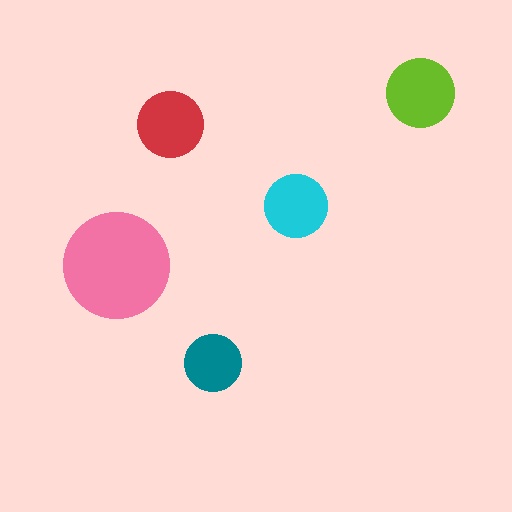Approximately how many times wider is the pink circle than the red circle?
About 1.5 times wider.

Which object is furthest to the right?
The lime circle is rightmost.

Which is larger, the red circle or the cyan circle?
The red one.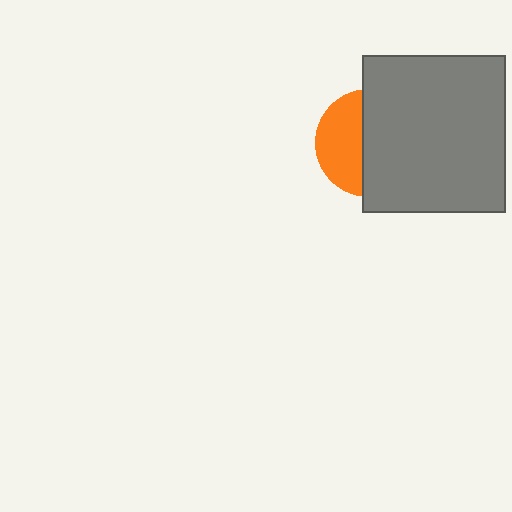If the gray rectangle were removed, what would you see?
You would see the complete orange circle.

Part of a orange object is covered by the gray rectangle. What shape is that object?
It is a circle.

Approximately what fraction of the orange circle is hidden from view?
Roughly 59% of the orange circle is hidden behind the gray rectangle.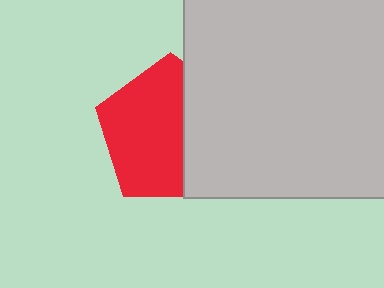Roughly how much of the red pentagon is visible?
About half of it is visible (roughly 62%).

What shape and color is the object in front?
The object in front is a light gray rectangle.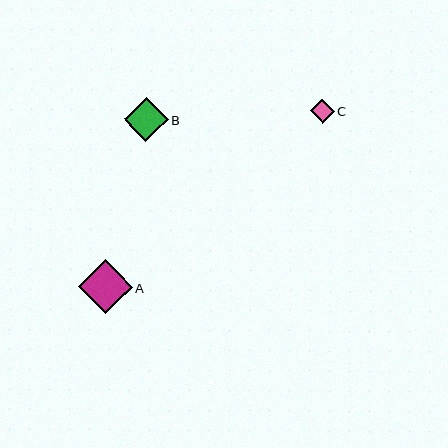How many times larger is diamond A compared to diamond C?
Diamond A is approximately 2.3 times the size of diamond C.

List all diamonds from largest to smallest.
From largest to smallest: A, B, C.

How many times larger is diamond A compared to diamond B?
Diamond A is approximately 1.2 times the size of diamond B.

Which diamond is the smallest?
Diamond C is the smallest with a size of approximately 24 pixels.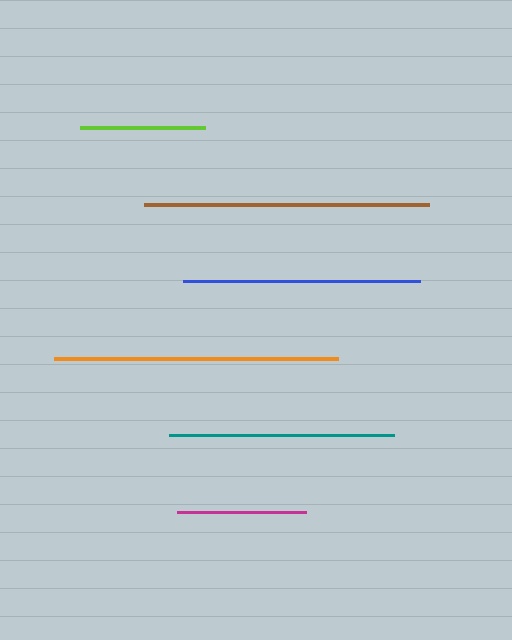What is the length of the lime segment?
The lime segment is approximately 125 pixels long.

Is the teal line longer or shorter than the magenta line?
The teal line is longer than the magenta line.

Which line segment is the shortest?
The lime line is the shortest at approximately 125 pixels.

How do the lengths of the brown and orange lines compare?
The brown and orange lines are approximately the same length.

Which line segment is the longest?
The brown line is the longest at approximately 285 pixels.